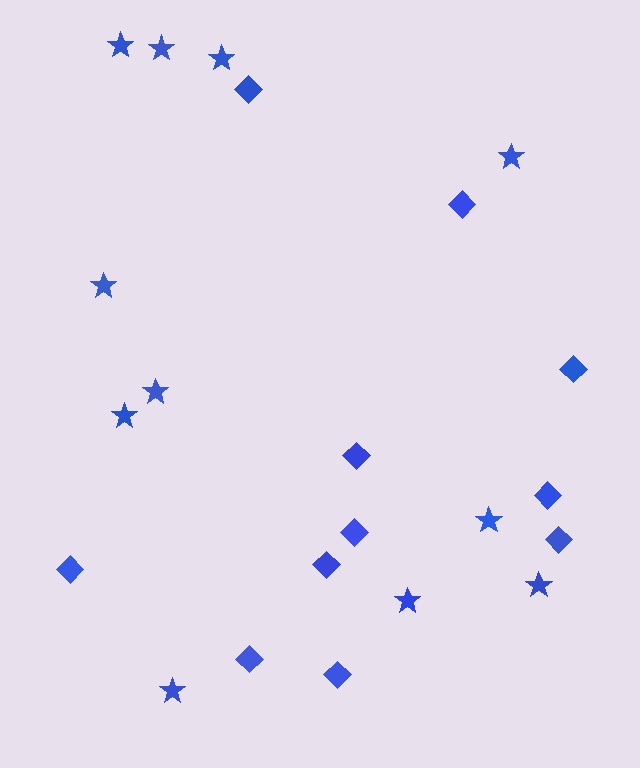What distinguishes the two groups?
There are 2 groups: one group of stars (11) and one group of diamonds (11).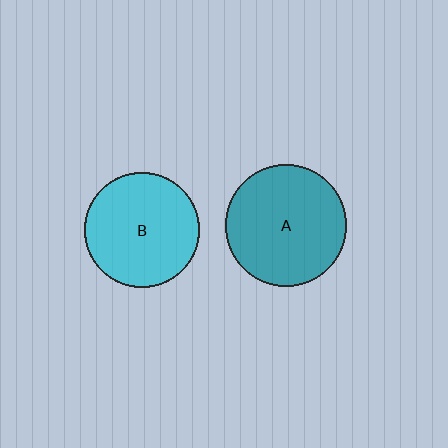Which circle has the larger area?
Circle A (teal).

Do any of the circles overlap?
No, none of the circles overlap.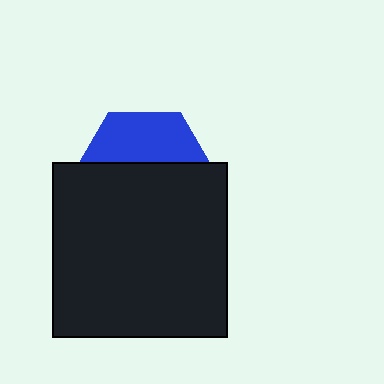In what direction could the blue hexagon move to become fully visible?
The blue hexagon could move up. That would shift it out from behind the black square entirely.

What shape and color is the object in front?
The object in front is a black square.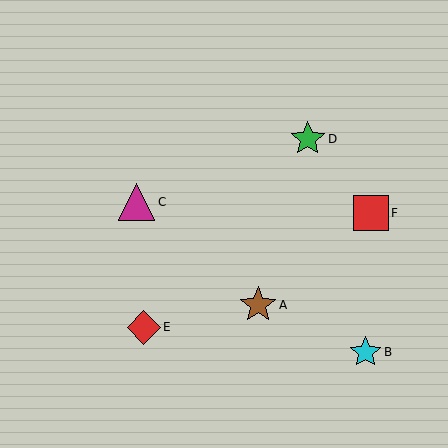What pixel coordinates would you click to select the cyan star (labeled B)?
Click at (365, 352) to select the cyan star B.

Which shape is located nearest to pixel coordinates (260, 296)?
The brown star (labeled A) at (258, 305) is nearest to that location.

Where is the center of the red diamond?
The center of the red diamond is at (144, 327).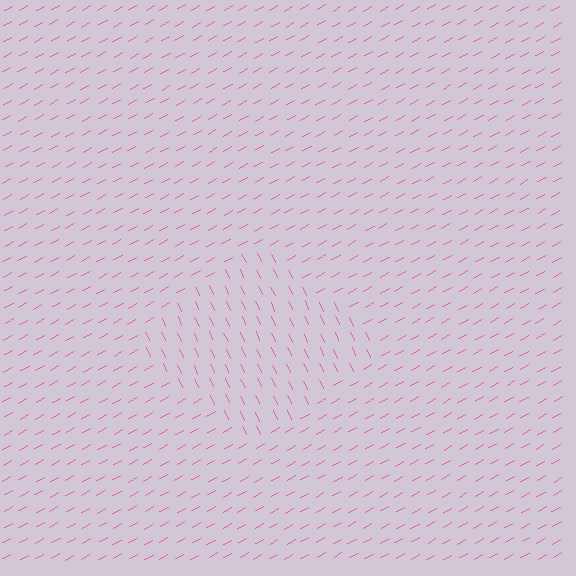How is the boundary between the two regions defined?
The boundary is defined purely by a change in line orientation (approximately 86 degrees difference). All lines are the same color and thickness.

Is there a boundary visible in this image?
Yes, there is a texture boundary formed by a change in line orientation.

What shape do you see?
I see a diamond.